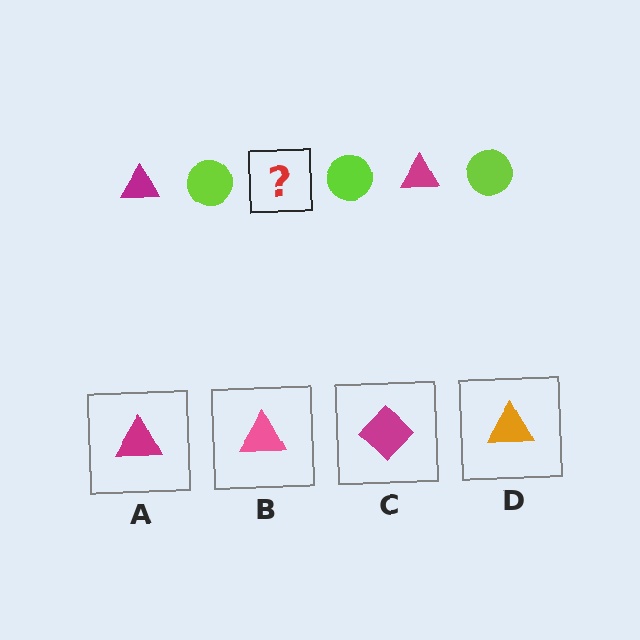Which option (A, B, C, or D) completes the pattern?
A.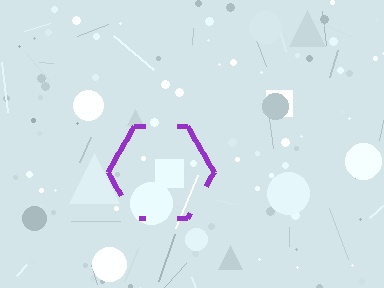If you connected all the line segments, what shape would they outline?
They would outline a hexagon.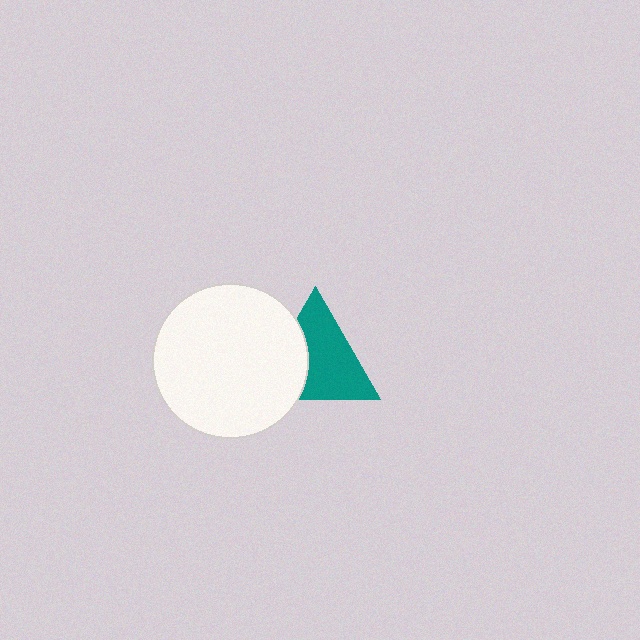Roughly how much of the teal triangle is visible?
Most of it is visible (roughly 65%).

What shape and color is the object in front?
The object in front is a white circle.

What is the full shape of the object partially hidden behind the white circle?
The partially hidden object is a teal triangle.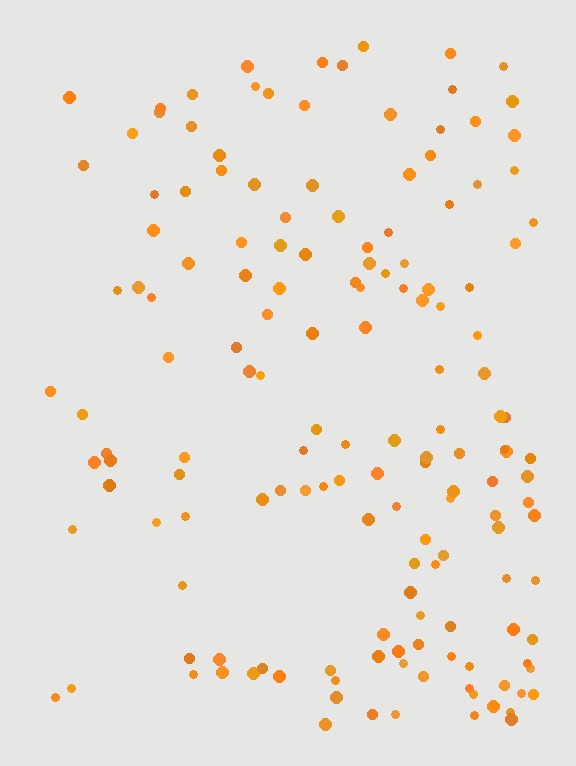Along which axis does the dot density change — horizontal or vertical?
Horizontal.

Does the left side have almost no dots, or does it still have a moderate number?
Still a moderate number, just noticeably fewer than the right.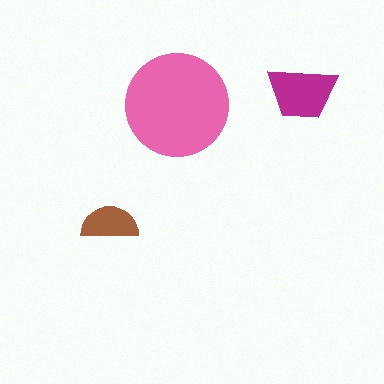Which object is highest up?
The magenta trapezoid is topmost.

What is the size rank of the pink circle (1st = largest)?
1st.